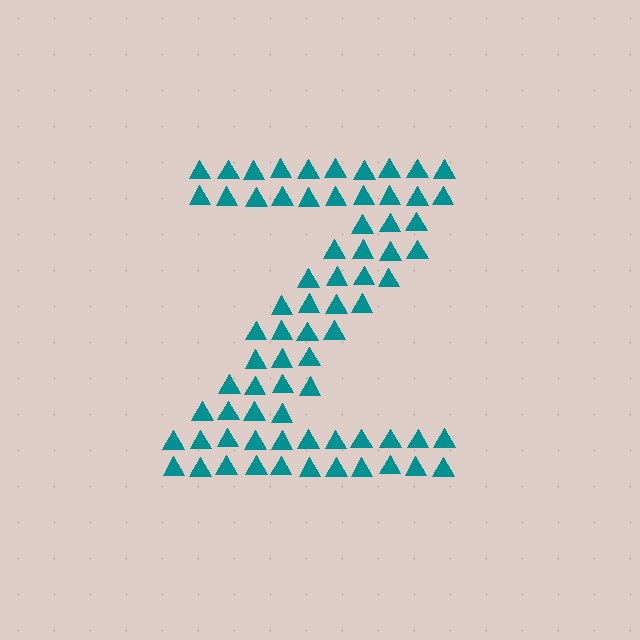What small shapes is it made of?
It is made of small triangles.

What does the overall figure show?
The overall figure shows the letter Z.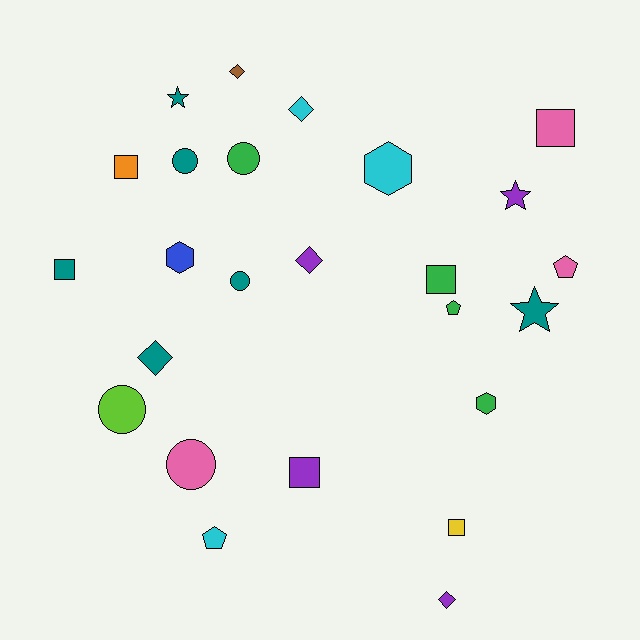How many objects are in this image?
There are 25 objects.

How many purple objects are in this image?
There are 4 purple objects.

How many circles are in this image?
There are 5 circles.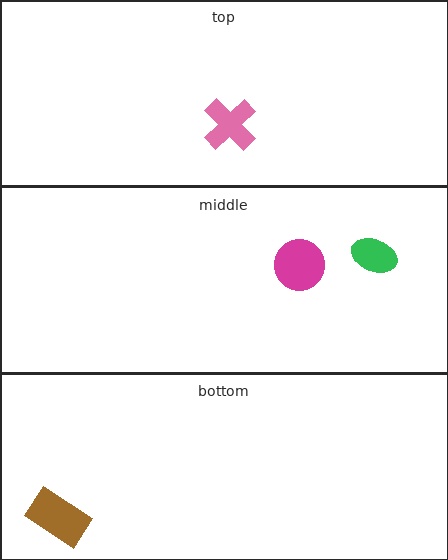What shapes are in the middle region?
The green ellipse, the magenta circle.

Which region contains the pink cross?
The top region.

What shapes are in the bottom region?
The brown rectangle.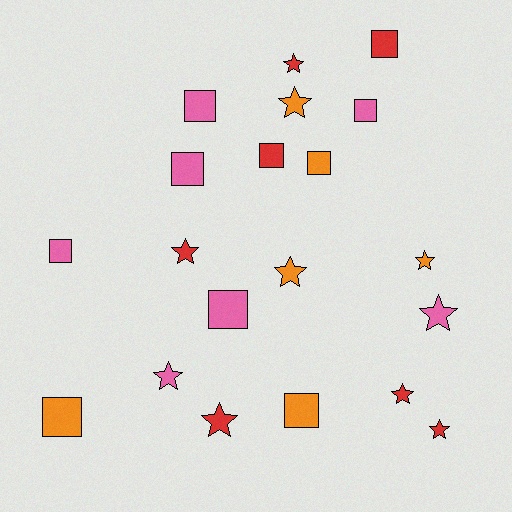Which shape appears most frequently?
Star, with 10 objects.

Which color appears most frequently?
Red, with 7 objects.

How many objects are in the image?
There are 20 objects.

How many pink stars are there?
There are 2 pink stars.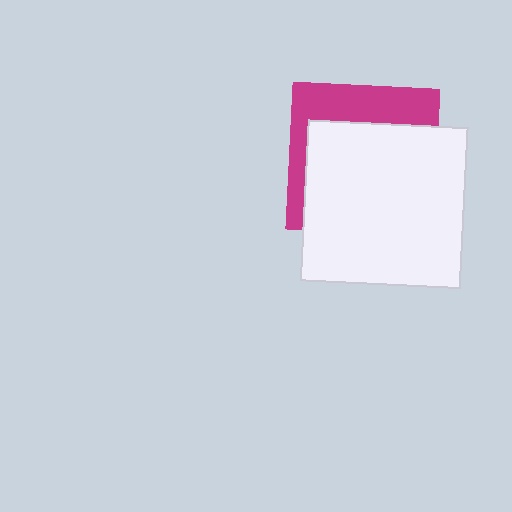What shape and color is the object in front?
The object in front is a white square.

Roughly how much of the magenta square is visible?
A small part of it is visible (roughly 35%).